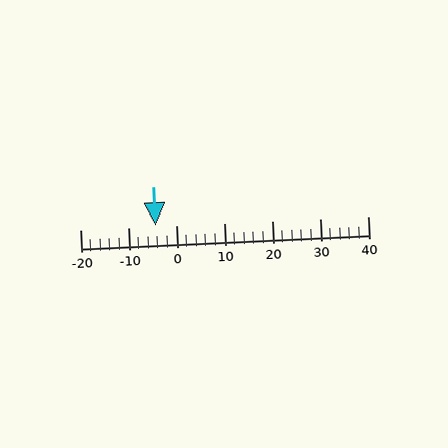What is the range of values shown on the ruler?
The ruler shows values from -20 to 40.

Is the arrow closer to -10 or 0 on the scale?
The arrow is closer to 0.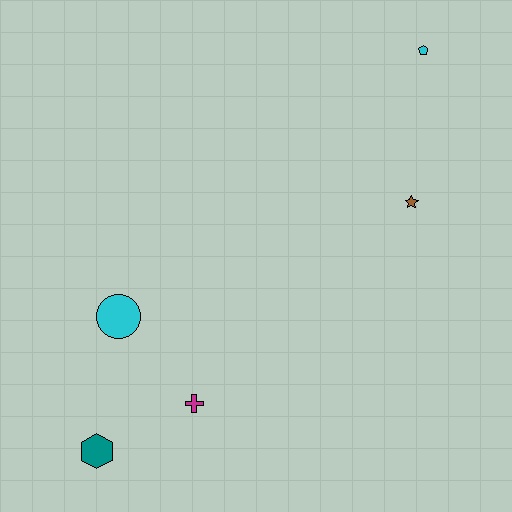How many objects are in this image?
There are 5 objects.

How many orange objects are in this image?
There are no orange objects.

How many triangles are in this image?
There are no triangles.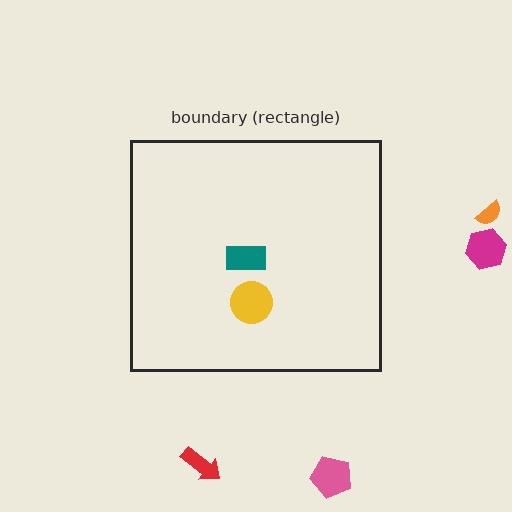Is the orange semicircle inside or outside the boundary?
Outside.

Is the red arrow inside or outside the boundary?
Outside.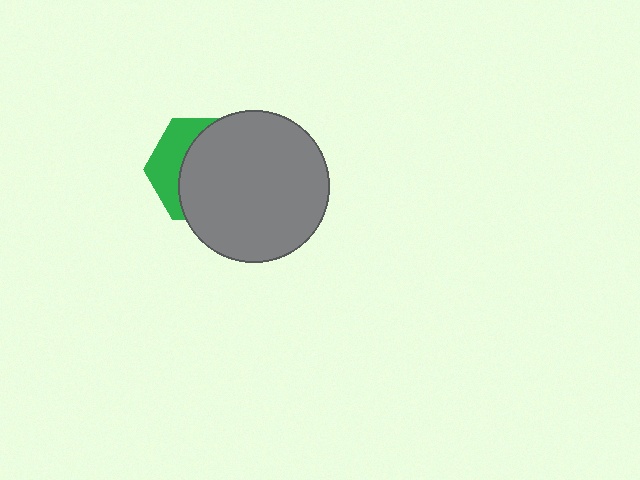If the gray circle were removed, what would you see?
You would see the complete green hexagon.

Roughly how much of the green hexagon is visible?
A small part of it is visible (roughly 33%).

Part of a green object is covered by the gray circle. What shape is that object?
It is a hexagon.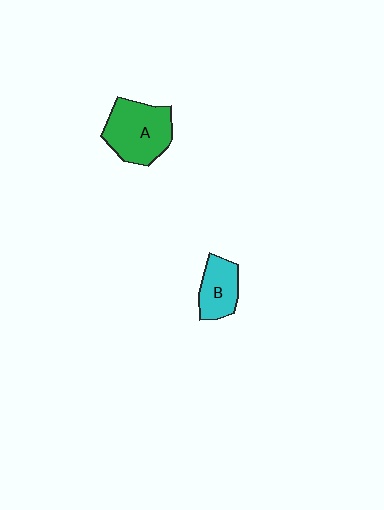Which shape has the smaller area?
Shape B (cyan).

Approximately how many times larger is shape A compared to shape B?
Approximately 1.6 times.